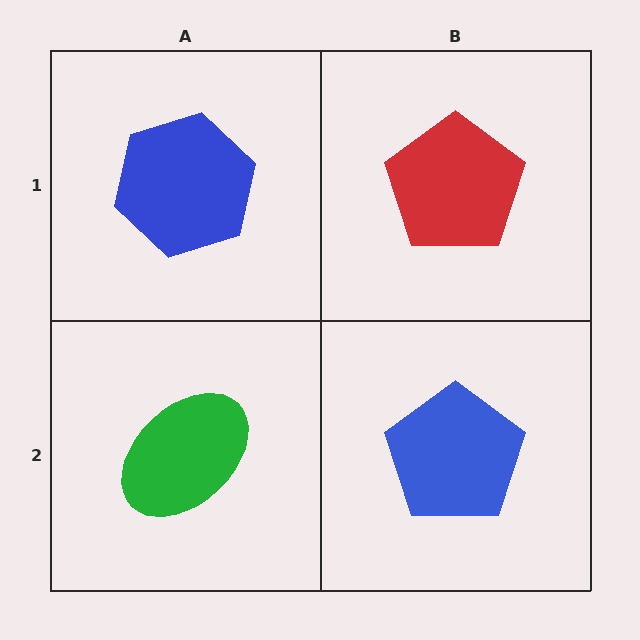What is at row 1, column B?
A red pentagon.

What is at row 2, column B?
A blue pentagon.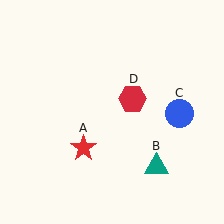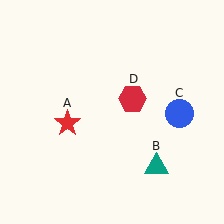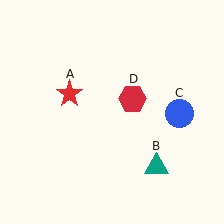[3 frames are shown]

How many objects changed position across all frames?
1 object changed position: red star (object A).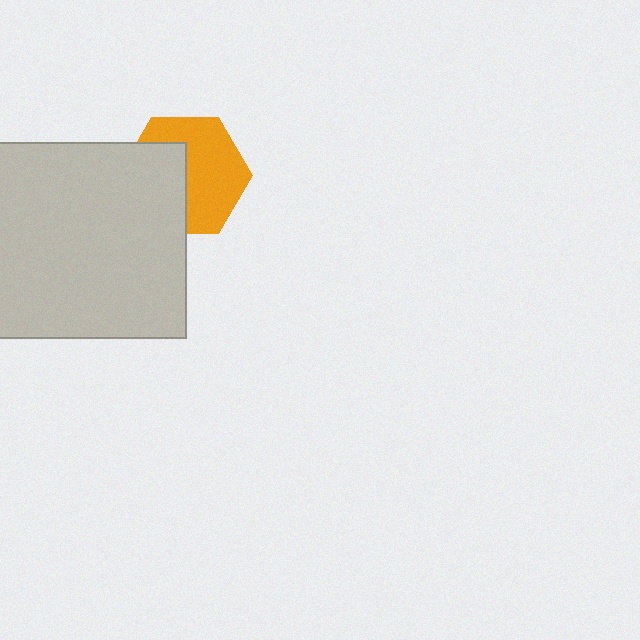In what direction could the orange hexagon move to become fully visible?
The orange hexagon could move right. That would shift it out from behind the light gray square entirely.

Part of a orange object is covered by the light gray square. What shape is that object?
It is a hexagon.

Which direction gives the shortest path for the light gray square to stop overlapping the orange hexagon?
Moving left gives the shortest separation.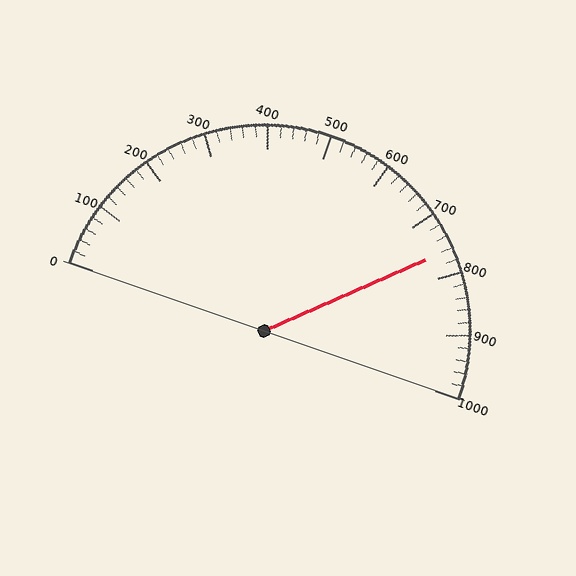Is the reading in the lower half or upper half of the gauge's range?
The reading is in the upper half of the range (0 to 1000).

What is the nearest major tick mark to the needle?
The nearest major tick mark is 800.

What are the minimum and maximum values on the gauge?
The gauge ranges from 0 to 1000.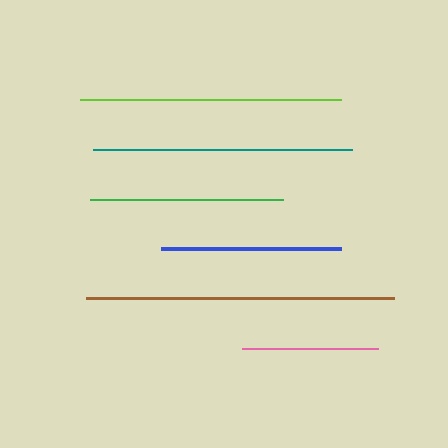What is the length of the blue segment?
The blue segment is approximately 181 pixels long.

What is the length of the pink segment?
The pink segment is approximately 136 pixels long.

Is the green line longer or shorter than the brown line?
The brown line is longer than the green line.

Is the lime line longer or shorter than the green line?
The lime line is longer than the green line.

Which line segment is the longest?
The brown line is the longest at approximately 308 pixels.